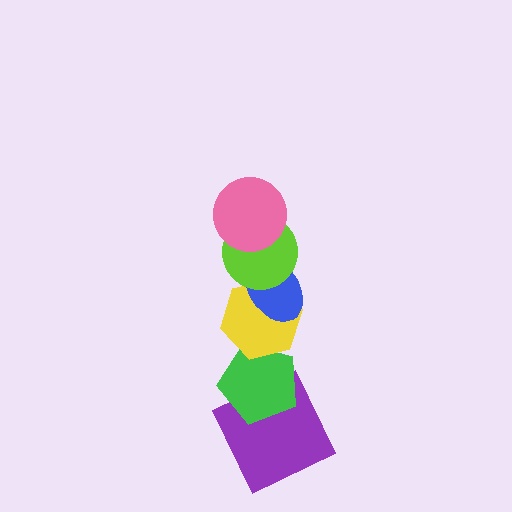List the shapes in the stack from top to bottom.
From top to bottom: the pink circle, the lime circle, the blue ellipse, the yellow hexagon, the green pentagon, the purple square.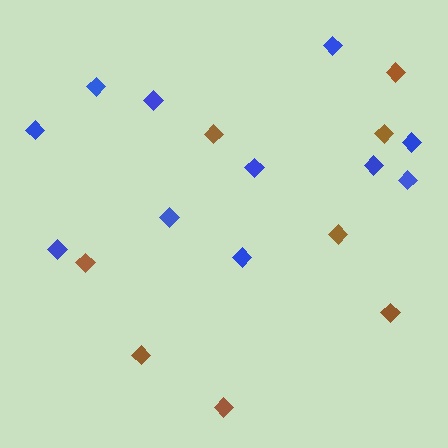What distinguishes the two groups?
There are 2 groups: one group of brown diamonds (8) and one group of blue diamonds (11).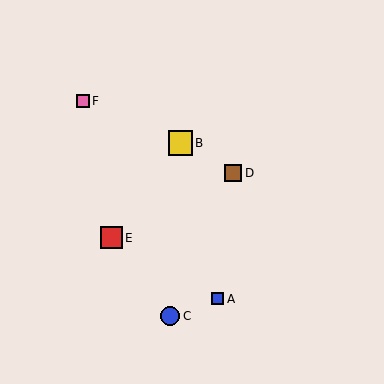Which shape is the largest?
The yellow square (labeled B) is the largest.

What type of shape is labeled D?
Shape D is a brown square.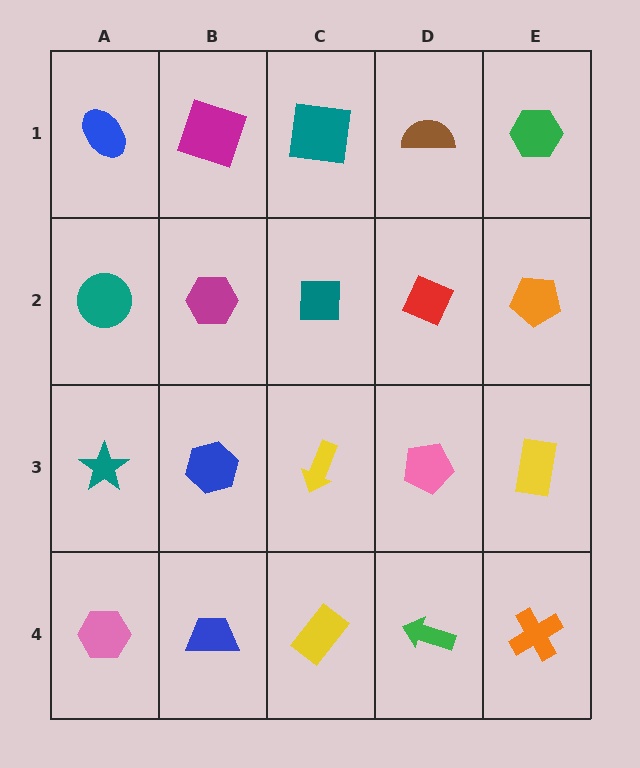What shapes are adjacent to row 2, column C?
A teal square (row 1, column C), a yellow arrow (row 3, column C), a magenta hexagon (row 2, column B), a red diamond (row 2, column D).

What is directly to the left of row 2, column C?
A magenta hexagon.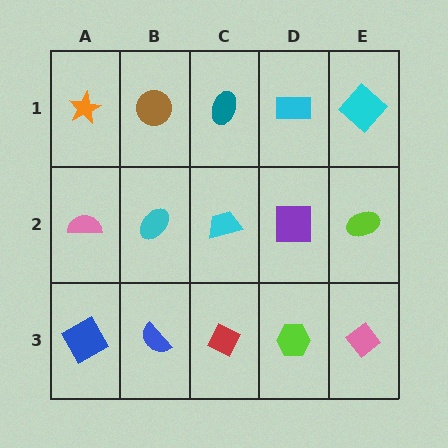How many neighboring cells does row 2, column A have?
3.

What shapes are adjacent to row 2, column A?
An orange star (row 1, column A), a blue square (row 3, column A), a cyan ellipse (row 2, column B).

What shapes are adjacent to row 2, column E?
A cyan diamond (row 1, column E), a pink diamond (row 3, column E), a purple square (row 2, column D).